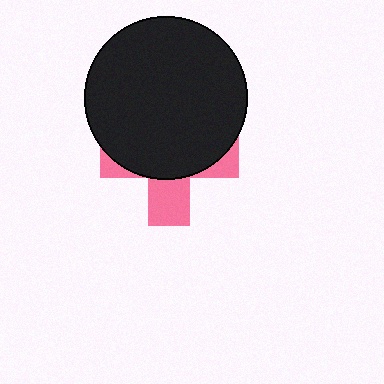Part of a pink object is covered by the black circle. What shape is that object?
It is a cross.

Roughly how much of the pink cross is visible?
A small part of it is visible (roughly 33%).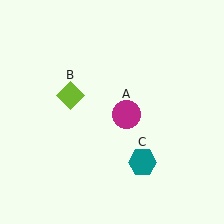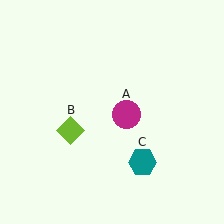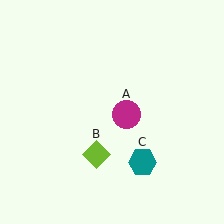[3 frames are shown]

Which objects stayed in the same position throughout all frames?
Magenta circle (object A) and teal hexagon (object C) remained stationary.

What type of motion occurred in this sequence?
The lime diamond (object B) rotated counterclockwise around the center of the scene.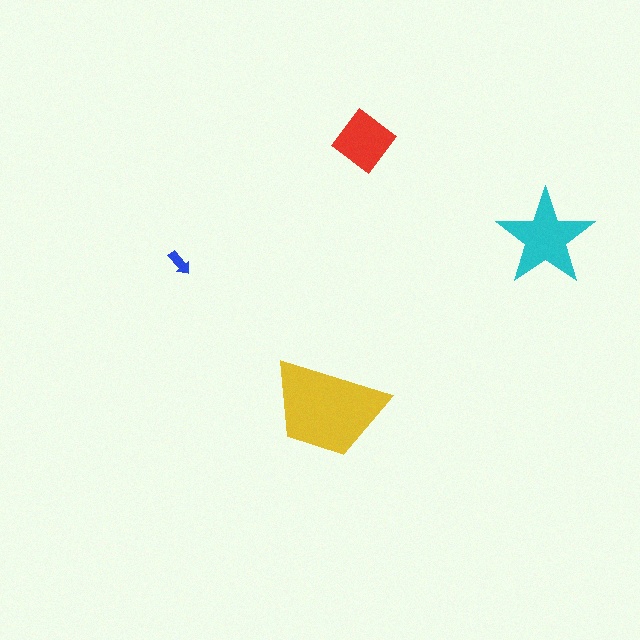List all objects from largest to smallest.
The yellow trapezoid, the cyan star, the red diamond, the blue arrow.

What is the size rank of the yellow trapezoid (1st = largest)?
1st.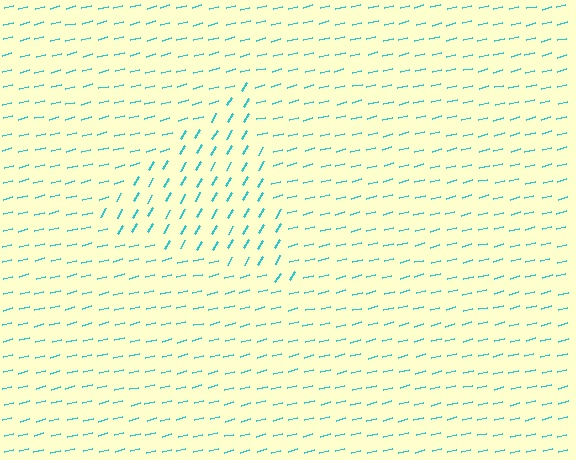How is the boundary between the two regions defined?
The boundary is defined purely by a change in line orientation (approximately 45 degrees difference). All lines are the same color and thickness.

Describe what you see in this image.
The image is filled with small cyan line segments. A triangle region in the image has lines oriented differently from the surrounding lines, creating a visible texture boundary.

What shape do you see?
I see a triangle.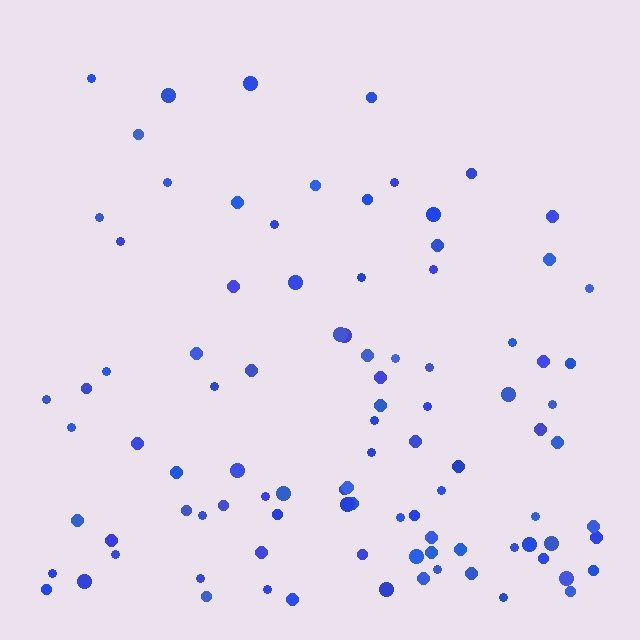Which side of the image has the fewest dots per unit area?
The top.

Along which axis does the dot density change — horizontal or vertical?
Vertical.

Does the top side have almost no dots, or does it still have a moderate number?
Still a moderate number, just noticeably fewer than the bottom.